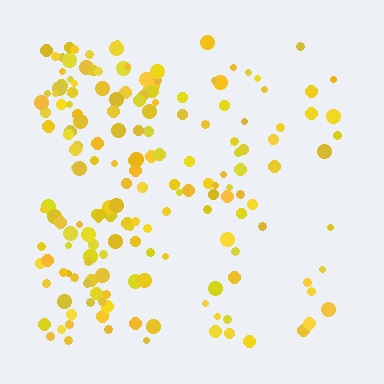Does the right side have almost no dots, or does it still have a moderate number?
Still a moderate number, just noticeably fewer than the left.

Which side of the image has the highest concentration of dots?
The left.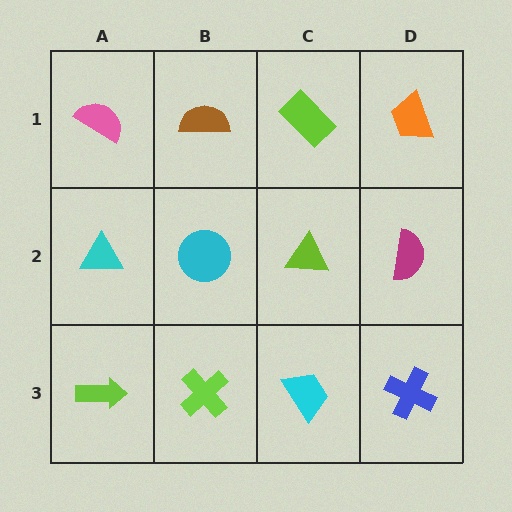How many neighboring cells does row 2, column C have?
4.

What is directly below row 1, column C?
A lime triangle.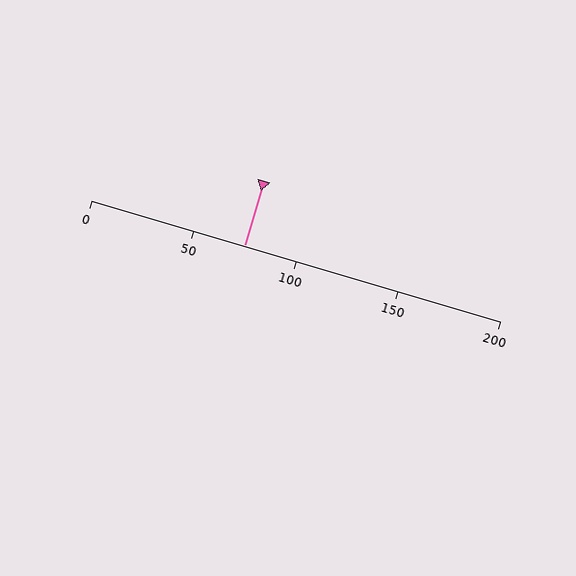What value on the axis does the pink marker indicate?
The marker indicates approximately 75.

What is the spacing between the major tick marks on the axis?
The major ticks are spaced 50 apart.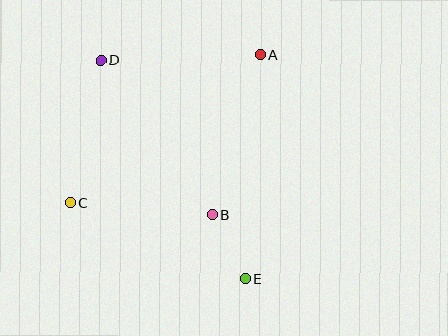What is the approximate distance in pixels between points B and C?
The distance between B and C is approximately 143 pixels.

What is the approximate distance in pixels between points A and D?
The distance between A and D is approximately 159 pixels.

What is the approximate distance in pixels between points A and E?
The distance between A and E is approximately 224 pixels.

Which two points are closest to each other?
Points B and E are closest to each other.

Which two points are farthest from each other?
Points D and E are farthest from each other.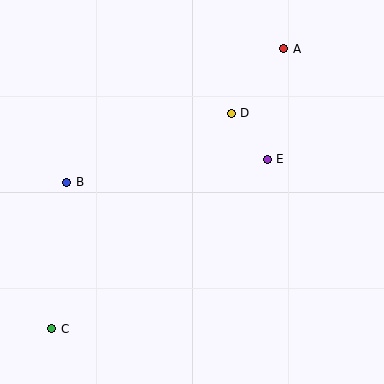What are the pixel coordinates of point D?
Point D is at (231, 113).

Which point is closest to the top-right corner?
Point A is closest to the top-right corner.